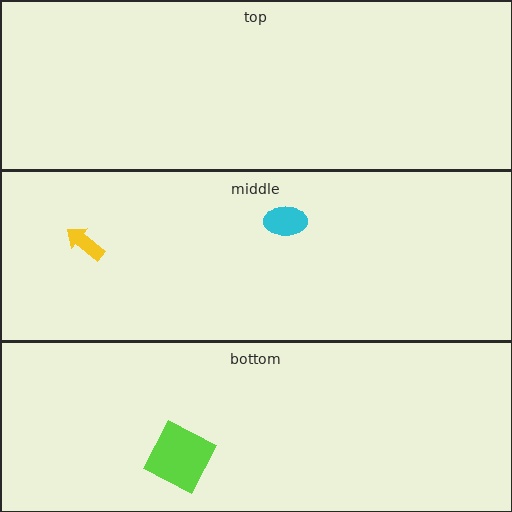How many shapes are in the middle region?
2.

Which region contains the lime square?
The bottom region.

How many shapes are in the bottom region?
1.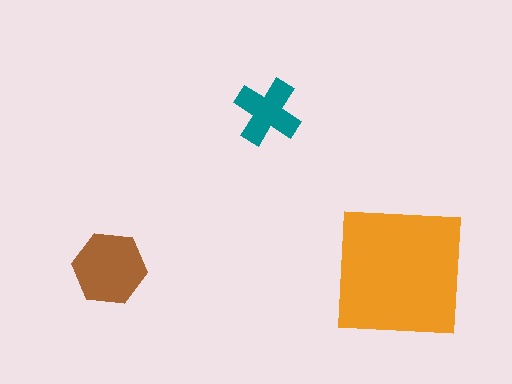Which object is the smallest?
The teal cross.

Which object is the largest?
The orange square.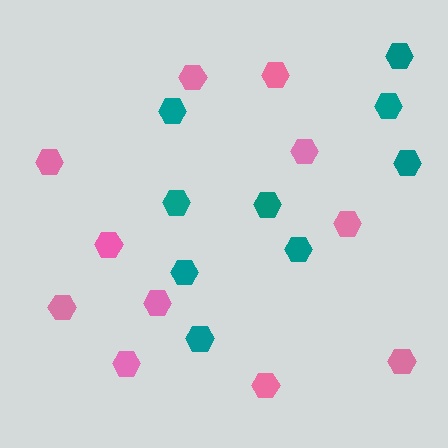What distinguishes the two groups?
There are 2 groups: one group of teal hexagons (9) and one group of pink hexagons (11).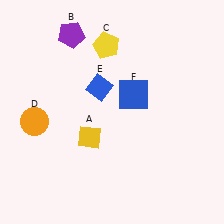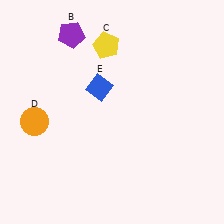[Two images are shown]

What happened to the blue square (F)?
The blue square (F) was removed in Image 2. It was in the top-right area of Image 1.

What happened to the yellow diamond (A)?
The yellow diamond (A) was removed in Image 2. It was in the bottom-left area of Image 1.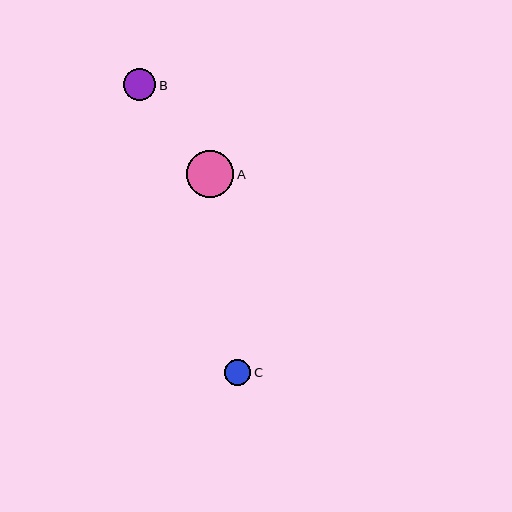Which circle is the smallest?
Circle C is the smallest with a size of approximately 26 pixels.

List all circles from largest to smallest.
From largest to smallest: A, B, C.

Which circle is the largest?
Circle A is the largest with a size of approximately 47 pixels.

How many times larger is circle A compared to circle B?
Circle A is approximately 1.5 times the size of circle B.